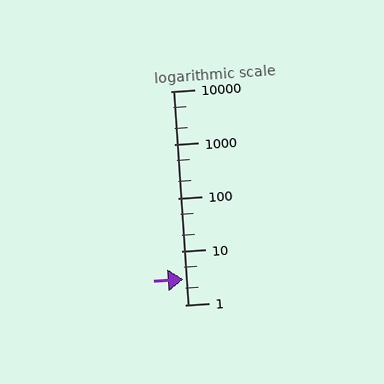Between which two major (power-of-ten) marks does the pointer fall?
The pointer is between 1 and 10.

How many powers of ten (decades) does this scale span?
The scale spans 4 decades, from 1 to 10000.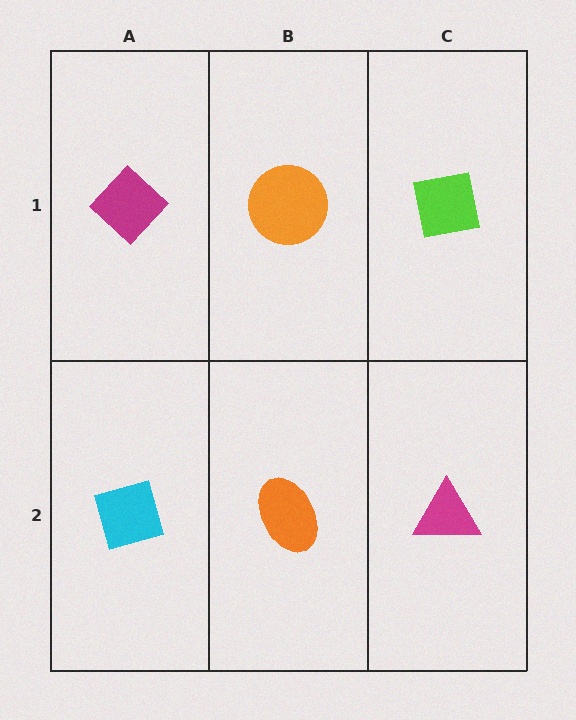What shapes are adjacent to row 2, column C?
A lime square (row 1, column C), an orange ellipse (row 2, column B).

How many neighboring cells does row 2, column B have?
3.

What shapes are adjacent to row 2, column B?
An orange circle (row 1, column B), a cyan diamond (row 2, column A), a magenta triangle (row 2, column C).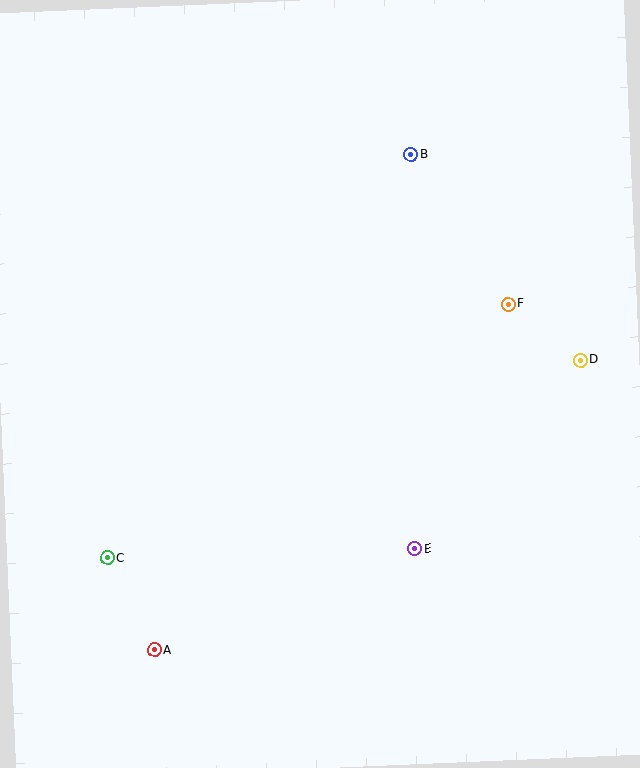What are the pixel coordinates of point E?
Point E is at (415, 549).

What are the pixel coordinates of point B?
Point B is at (411, 155).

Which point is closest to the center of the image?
Point E at (415, 549) is closest to the center.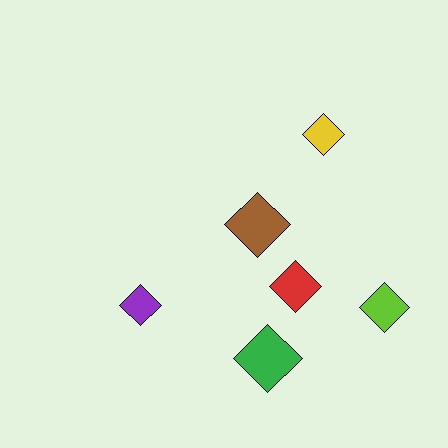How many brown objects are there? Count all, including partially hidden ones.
There is 1 brown object.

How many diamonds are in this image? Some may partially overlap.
There are 6 diamonds.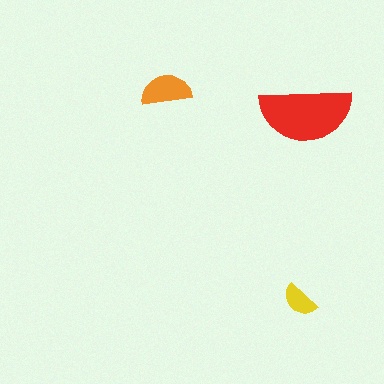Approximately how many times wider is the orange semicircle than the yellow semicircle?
About 1.5 times wider.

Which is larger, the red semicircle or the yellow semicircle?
The red one.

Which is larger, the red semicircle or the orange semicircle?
The red one.